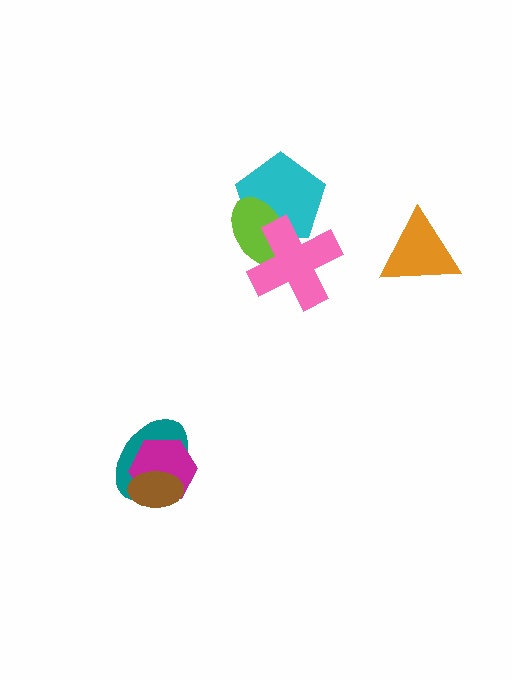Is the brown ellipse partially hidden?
No, no other shape covers it.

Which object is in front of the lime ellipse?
The pink cross is in front of the lime ellipse.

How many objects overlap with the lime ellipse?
2 objects overlap with the lime ellipse.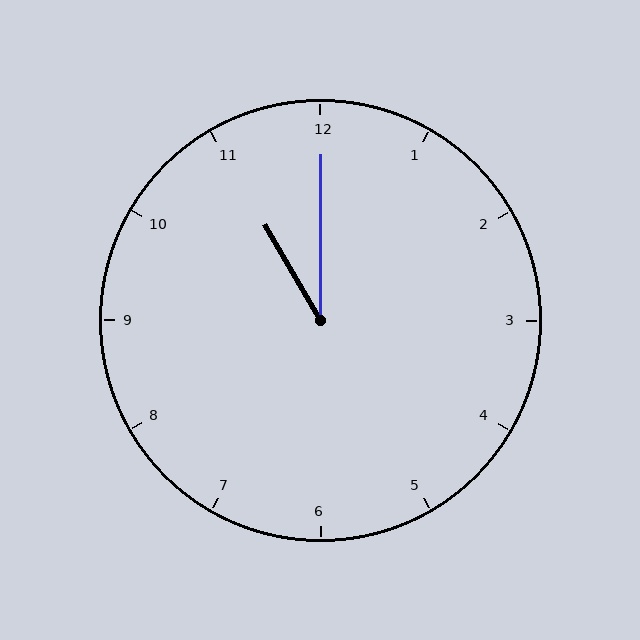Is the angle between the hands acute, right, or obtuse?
It is acute.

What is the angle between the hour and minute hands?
Approximately 30 degrees.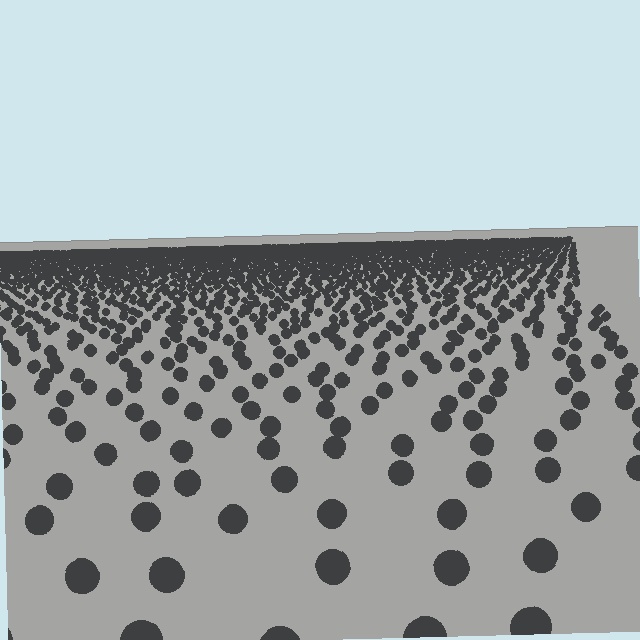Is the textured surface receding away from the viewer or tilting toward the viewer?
The surface is receding away from the viewer. Texture elements get smaller and denser toward the top.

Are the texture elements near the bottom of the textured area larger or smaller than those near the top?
Larger. Near the bottom, elements are closer to the viewer and appear at a bigger on-screen size.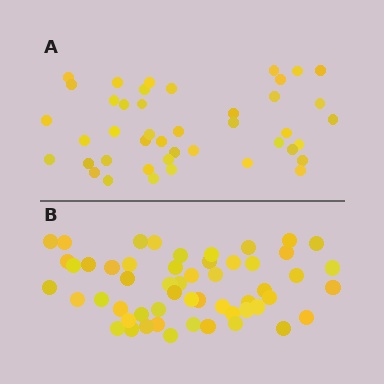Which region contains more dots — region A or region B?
Region B (the bottom region) has more dots.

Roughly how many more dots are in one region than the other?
Region B has roughly 12 or so more dots than region A.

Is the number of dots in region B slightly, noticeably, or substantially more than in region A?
Region B has noticeably more, but not dramatically so. The ratio is roughly 1.3 to 1.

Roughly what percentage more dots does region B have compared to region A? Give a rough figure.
About 25% more.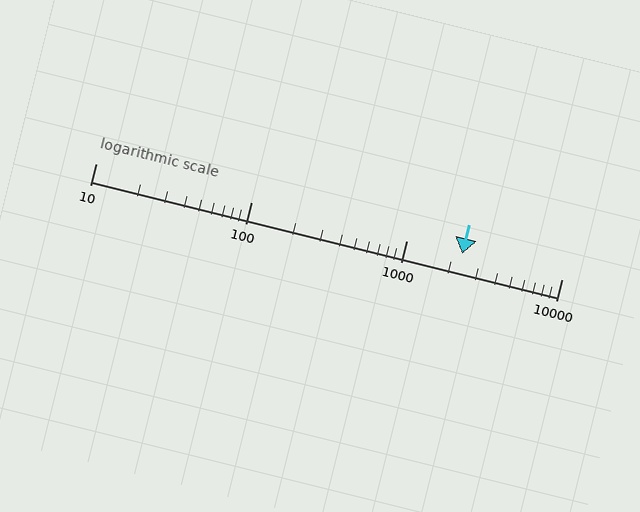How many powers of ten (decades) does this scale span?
The scale spans 3 decades, from 10 to 10000.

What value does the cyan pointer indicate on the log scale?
The pointer indicates approximately 2300.